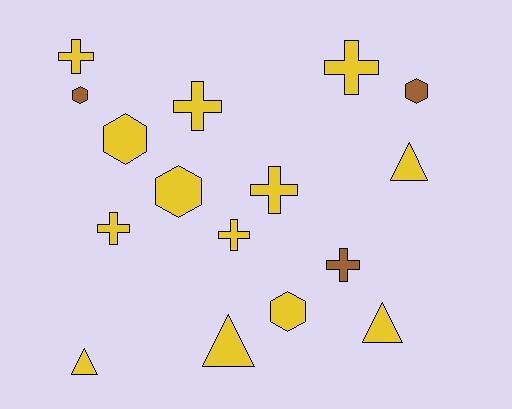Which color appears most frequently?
Yellow, with 13 objects.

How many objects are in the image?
There are 16 objects.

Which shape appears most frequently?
Cross, with 7 objects.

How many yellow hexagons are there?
There are 3 yellow hexagons.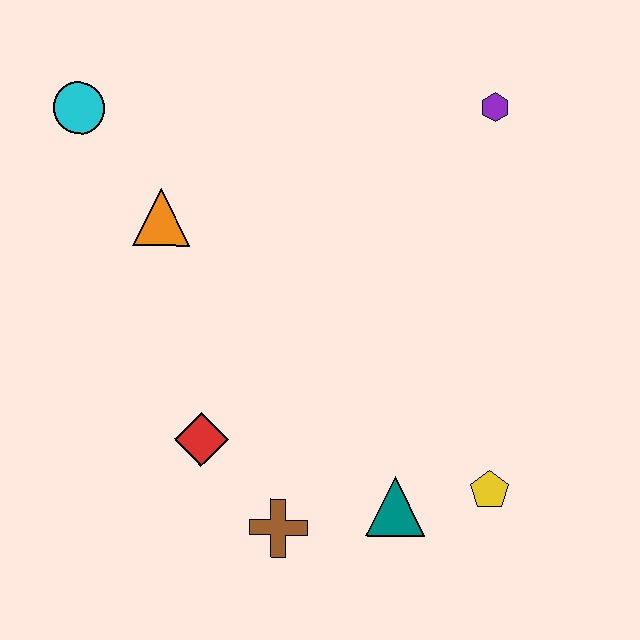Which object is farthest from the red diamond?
The purple hexagon is farthest from the red diamond.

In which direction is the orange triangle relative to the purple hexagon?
The orange triangle is to the left of the purple hexagon.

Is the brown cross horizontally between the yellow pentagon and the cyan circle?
Yes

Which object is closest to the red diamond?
The brown cross is closest to the red diamond.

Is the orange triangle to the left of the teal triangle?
Yes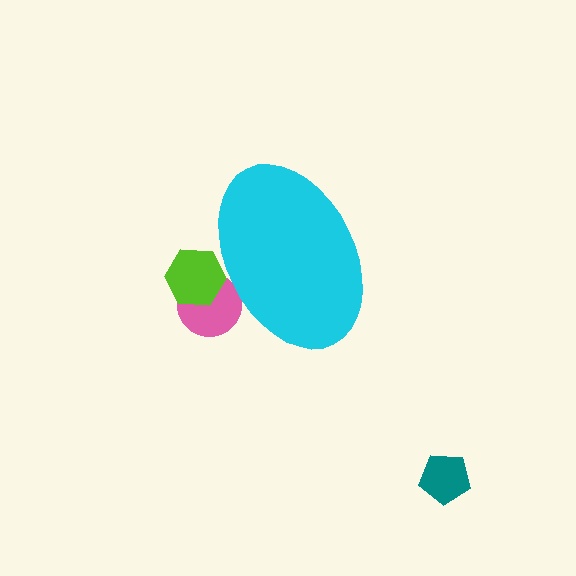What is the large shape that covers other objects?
A cyan ellipse.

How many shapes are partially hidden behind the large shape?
2 shapes are partially hidden.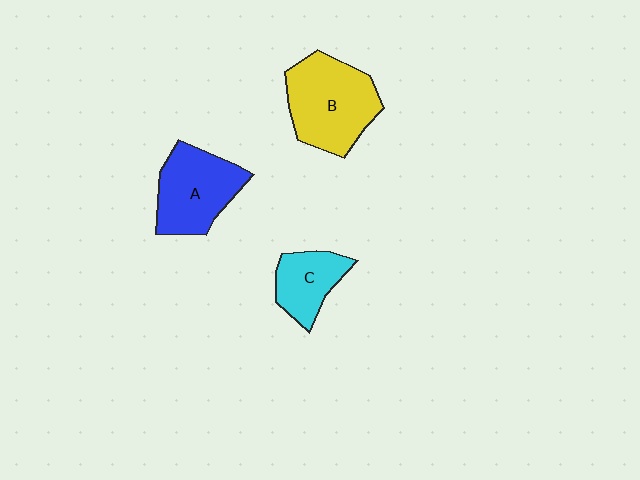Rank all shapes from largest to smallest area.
From largest to smallest: B (yellow), A (blue), C (cyan).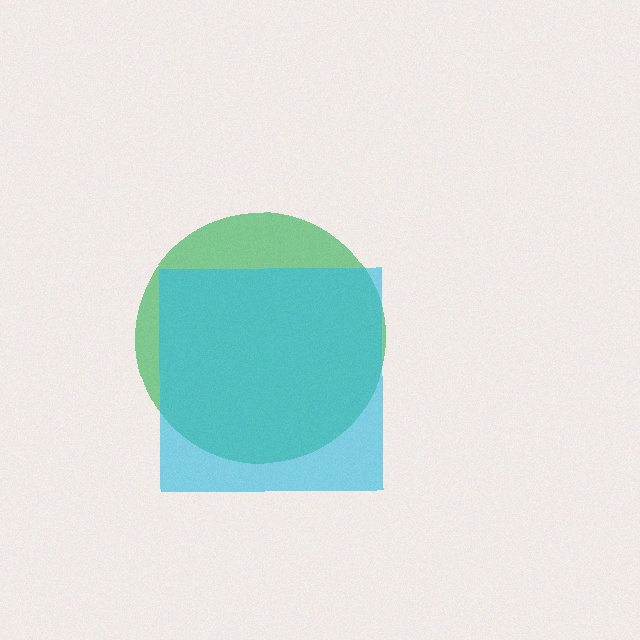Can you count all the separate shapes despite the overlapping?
Yes, there are 2 separate shapes.